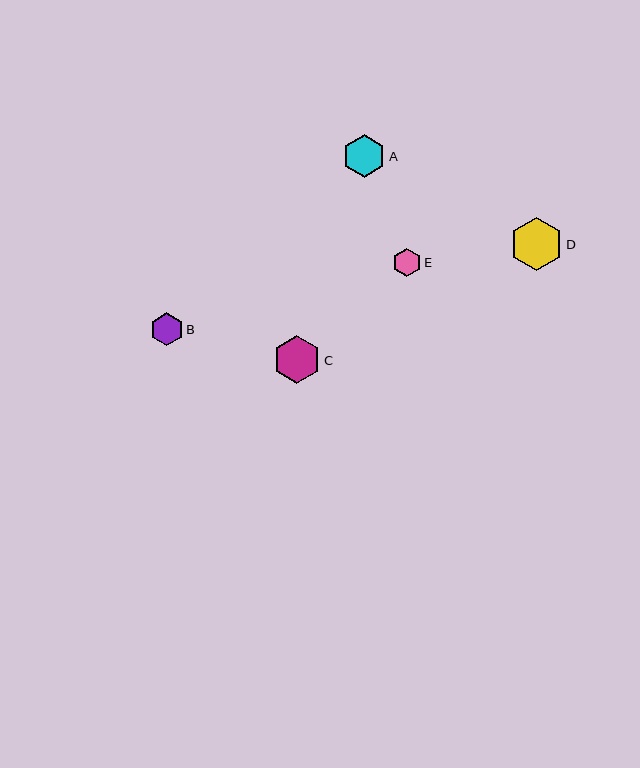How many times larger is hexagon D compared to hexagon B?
Hexagon D is approximately 1.6 times the size of hexagon B.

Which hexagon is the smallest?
Hexagon E is the smallest with a size of approximately 29 pixels.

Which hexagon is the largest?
Hexagon D is the largest with a size of approximately 52 pixels.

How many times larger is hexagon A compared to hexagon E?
Hexagon A is approximately 1.5 times the size of hexagon E.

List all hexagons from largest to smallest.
From largest to smallest: D, C, A, B, E.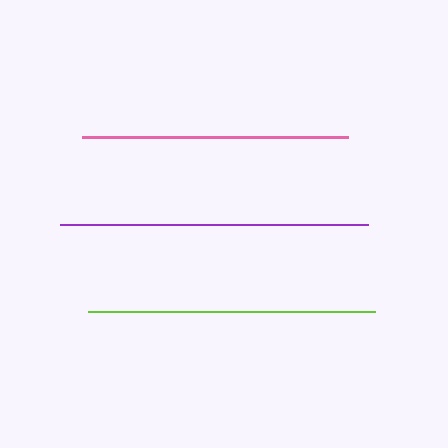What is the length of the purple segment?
The purple segment is approximately 308 pixels long.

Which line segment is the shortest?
The pink line is the shortest at approximately 266 pixels.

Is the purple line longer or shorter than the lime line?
The purple line is longer than the lime line.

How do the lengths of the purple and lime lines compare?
The purple and lime lines are approximately the same length.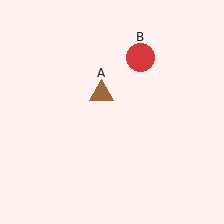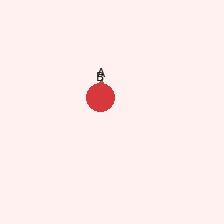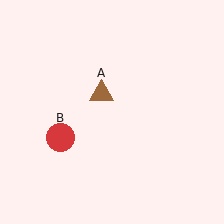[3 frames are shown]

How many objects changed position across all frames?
1 object changed position: red circle (object B).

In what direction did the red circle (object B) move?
The red circle (object B) moved down and to the left.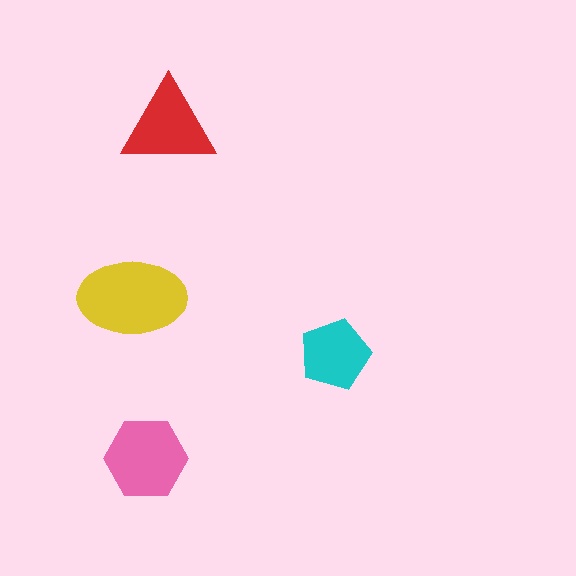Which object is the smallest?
The cyan pentagon.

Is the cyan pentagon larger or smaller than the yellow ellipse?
Smaller.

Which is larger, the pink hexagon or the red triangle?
The pink hexagon.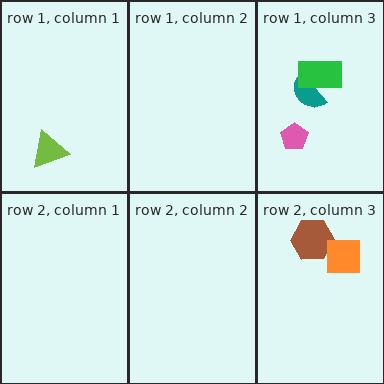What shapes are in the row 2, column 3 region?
The brown hexagon, the orange square.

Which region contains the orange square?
The row 2, column 3 region.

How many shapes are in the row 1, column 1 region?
1.